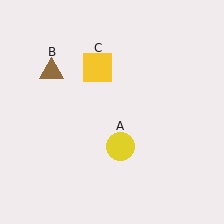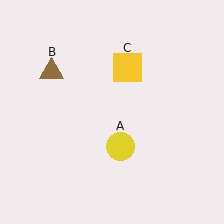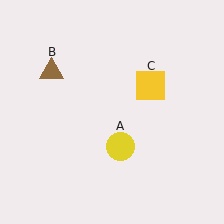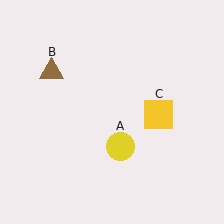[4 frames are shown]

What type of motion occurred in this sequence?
The yellow square (object C) rotated clockwise around the center of the scene.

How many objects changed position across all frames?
1 object changed position: yellow square (object C).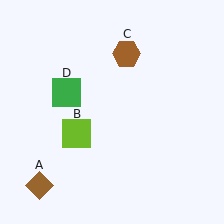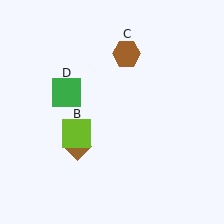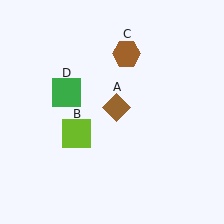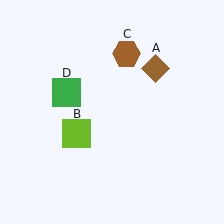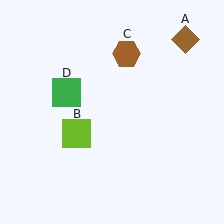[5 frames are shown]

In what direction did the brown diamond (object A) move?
The brown diamond (object A) moved up and to the right.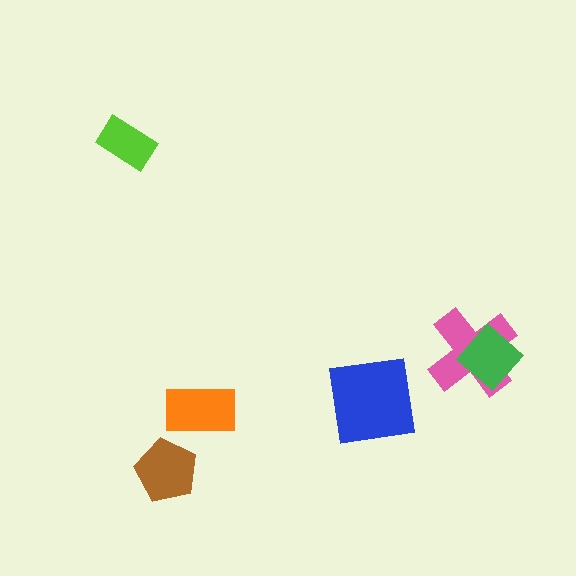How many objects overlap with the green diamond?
1 object overlaps with the green diamond.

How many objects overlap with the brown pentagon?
0 objects overlap with the brown pentagon.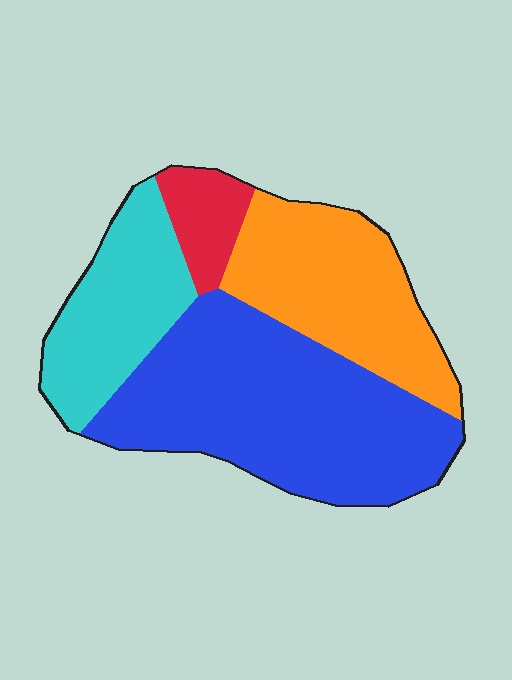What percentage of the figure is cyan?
Cyan takes up between a sixth and a third of the figure.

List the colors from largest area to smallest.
From largest to smallest: blue, orange, cyan, red.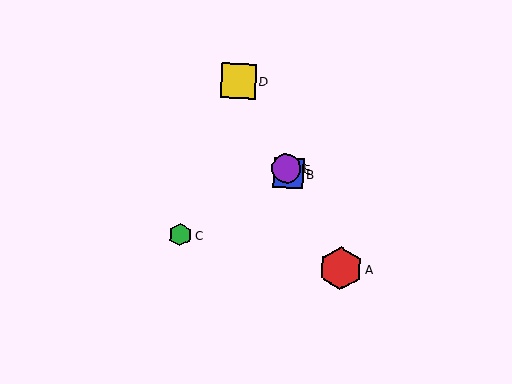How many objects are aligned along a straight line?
4 objects (A, B, D, E) are aligned along a straight line.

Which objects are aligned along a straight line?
Objects A, B, D, E are aligned along a straight line.